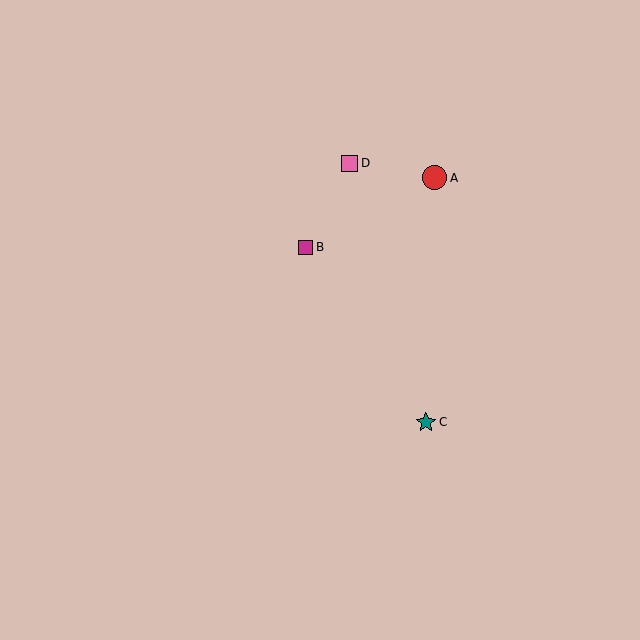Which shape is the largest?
The red circle (labeled A) is the largest.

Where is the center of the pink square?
The center of the pink square is at (350, 163).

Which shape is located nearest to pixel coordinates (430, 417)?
The teal star (labeled C) at (426, 422) is nearest to that location.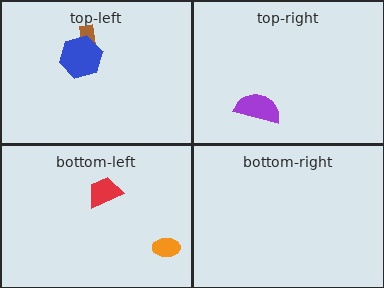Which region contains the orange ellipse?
The bottom-left region.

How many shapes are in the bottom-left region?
2.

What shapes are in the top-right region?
The purple semicircle.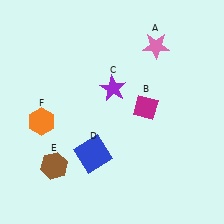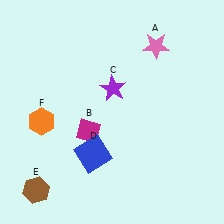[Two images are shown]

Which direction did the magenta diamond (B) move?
The magenta diamond (B) moved left.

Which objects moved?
The objects that moved are: the magenta diamond (B), the brown hexagon (E).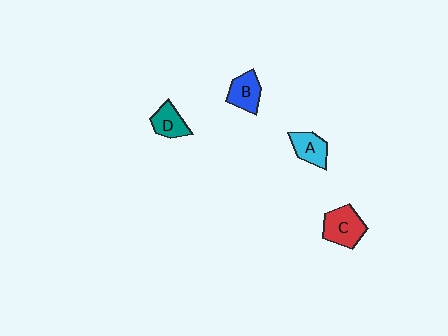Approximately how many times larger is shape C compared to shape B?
Approximately 1.3 times.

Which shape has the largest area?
Shape C (red).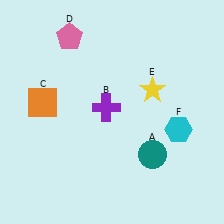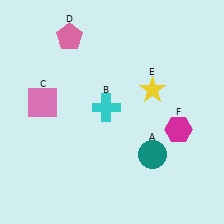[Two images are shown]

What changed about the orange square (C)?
In Image 1, C is orange. In Image 2, it changed to pink.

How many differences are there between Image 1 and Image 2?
There are 3 differences between the two images.